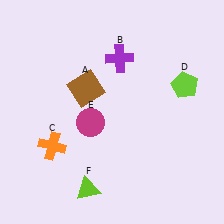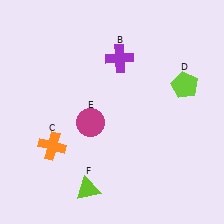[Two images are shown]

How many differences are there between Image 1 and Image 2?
There is 1 difference between the two images.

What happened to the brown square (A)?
The brown square (A) was removed in Image 2. It was in the top-left area of Image 1.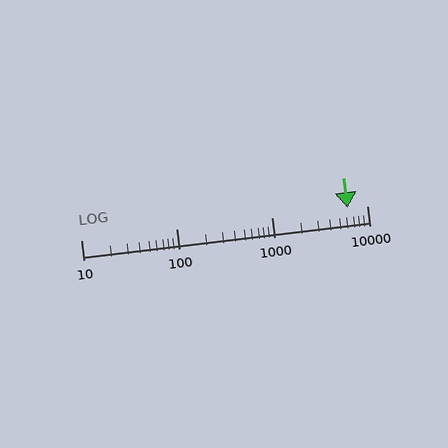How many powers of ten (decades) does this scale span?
The scale spans 3 decades, from 10 to 10000.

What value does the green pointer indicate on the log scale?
The pointer indicates approximately 6200.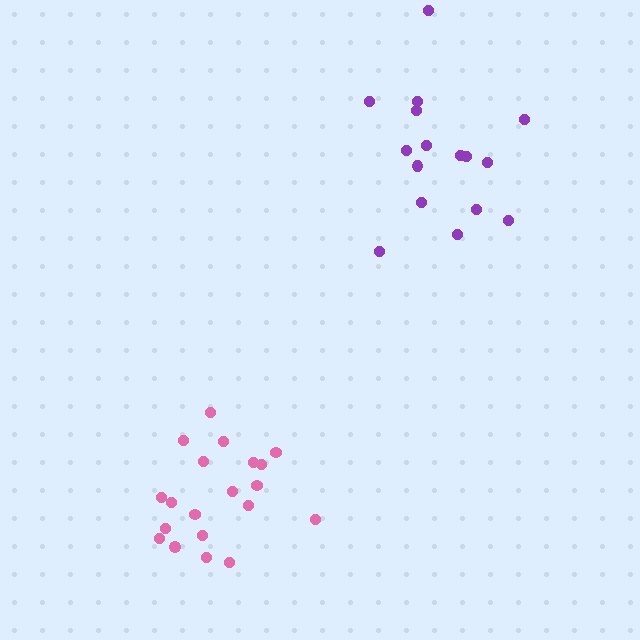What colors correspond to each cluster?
The clusters are colored: purple, pink.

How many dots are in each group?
Group 1: 16 dots, Group 2: 20 dots (36 total).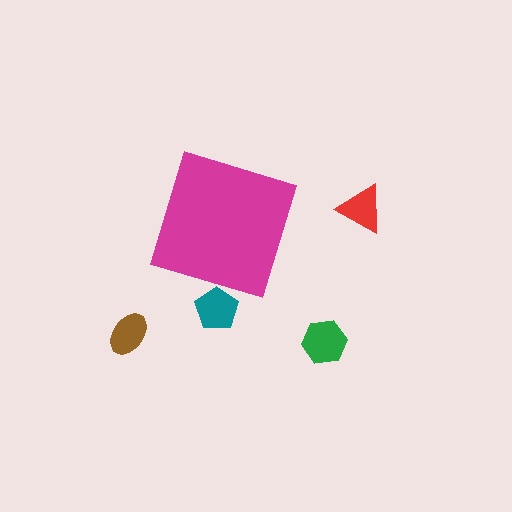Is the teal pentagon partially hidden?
Yes, the teal pentagon is partially hidden behind the magenta diamond.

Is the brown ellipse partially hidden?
No, the brown ellipse is fully visible.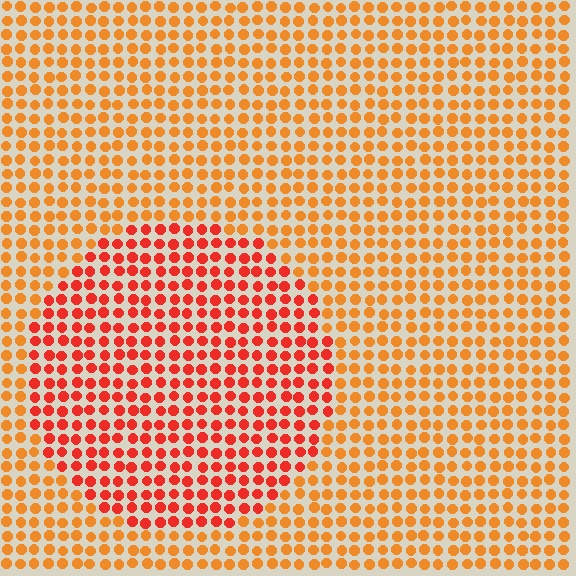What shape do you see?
I see a circle.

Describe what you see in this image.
The image is filled with small orange elements in a uniform arrangement. A circle-shaped region is visible where the elements are tinted to a slightly different hue, forming a subtle color boundary.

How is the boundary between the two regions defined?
The boundary is defined purely by a slight shift in hue (about 28 degrees). Spacing, size, and orientation are identical on both sides.